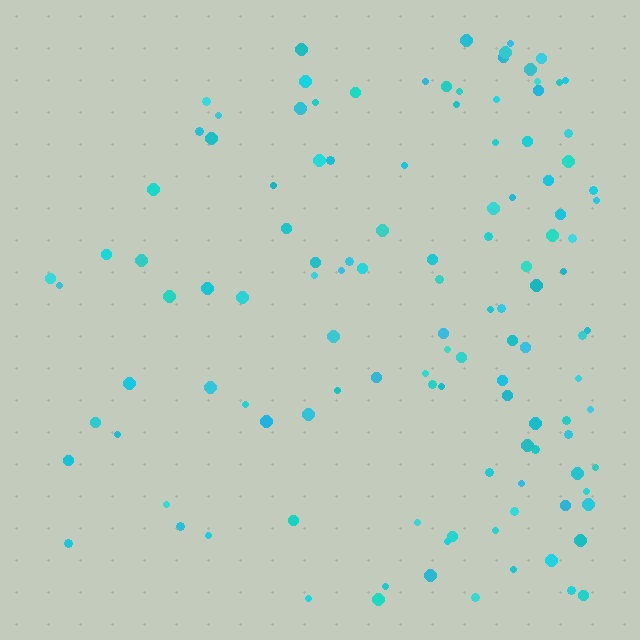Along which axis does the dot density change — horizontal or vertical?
Horizontal.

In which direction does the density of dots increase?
From left to right, with the right side densest.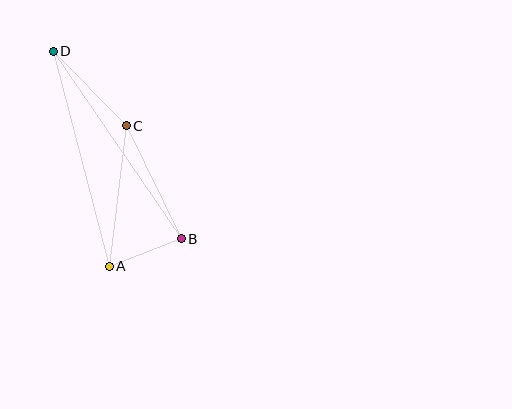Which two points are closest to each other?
Points A and B are closest to each other.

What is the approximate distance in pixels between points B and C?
The distance between B and C is approximately 126 pixels.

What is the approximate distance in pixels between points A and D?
The distance between A and D is approximately 222 pixels.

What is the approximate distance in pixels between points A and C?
The distance between A and C is approximately 141 pixels.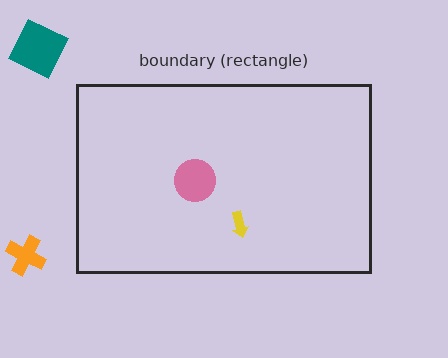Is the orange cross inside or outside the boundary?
Outside.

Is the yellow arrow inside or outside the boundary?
Inside.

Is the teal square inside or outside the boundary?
Outside.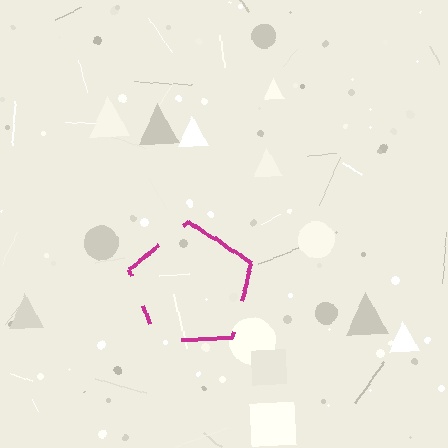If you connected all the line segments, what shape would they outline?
They would outline a pentagon.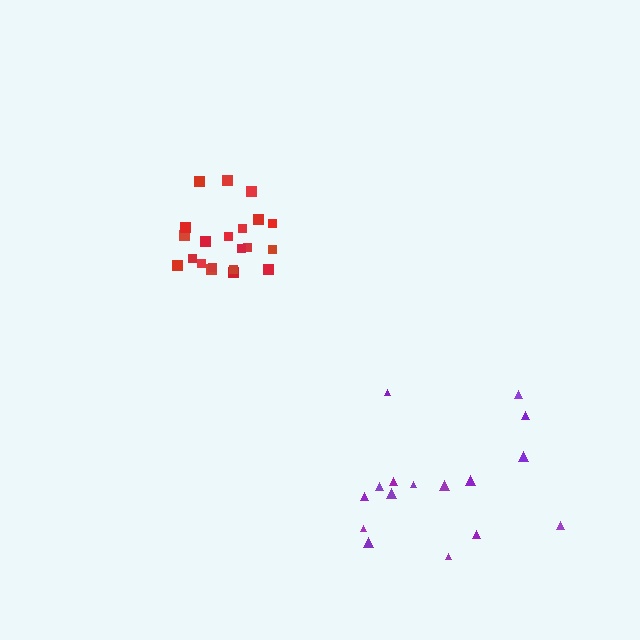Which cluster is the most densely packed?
Red.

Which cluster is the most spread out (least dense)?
Purple.